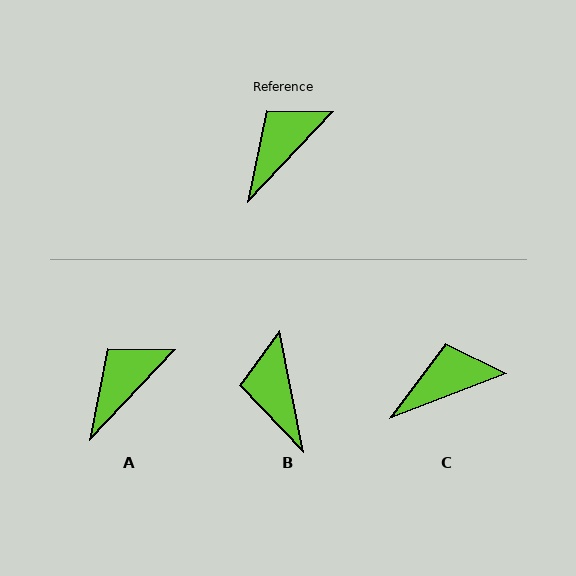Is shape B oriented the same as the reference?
No, it is off by about 55 degrees.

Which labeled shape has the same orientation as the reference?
A.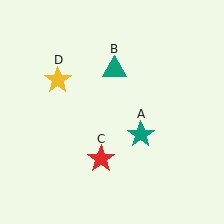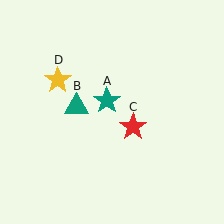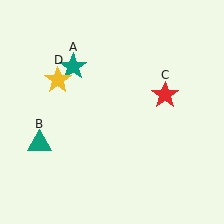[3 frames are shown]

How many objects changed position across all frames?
3 objects changed position: teal star (object A), teal triangle (object B), red star (object C).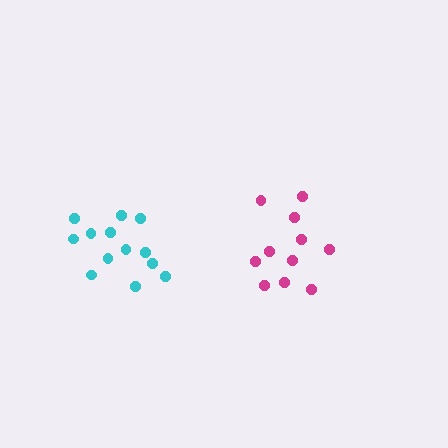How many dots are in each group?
Group 1: 11 dots, Group 2: 13 dots (24 total).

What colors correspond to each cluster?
The clusters are colored: magenta, cyan.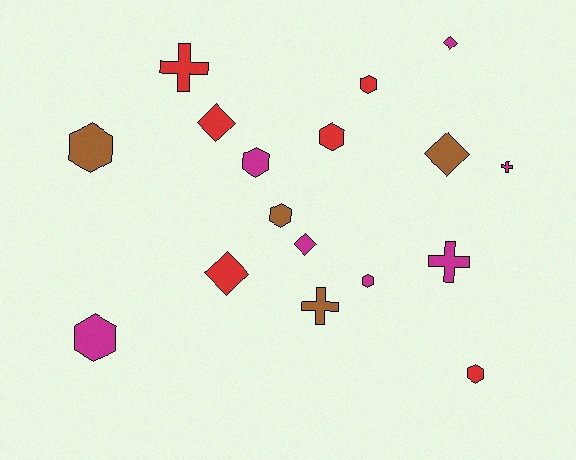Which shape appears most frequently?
Hexagon, with 8 objects.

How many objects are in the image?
There are 17 objects.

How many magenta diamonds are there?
There are 2 magenta diamonds.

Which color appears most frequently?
Magenta, with 7 objects.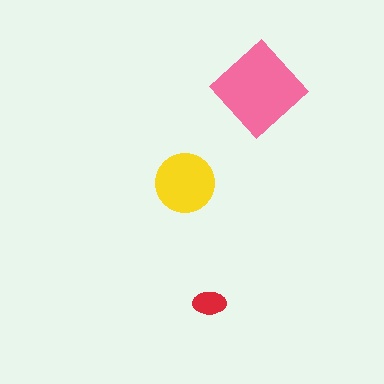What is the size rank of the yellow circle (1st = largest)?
2nd.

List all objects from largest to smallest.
The pink diamond, the yellow circle, the red ellipse.